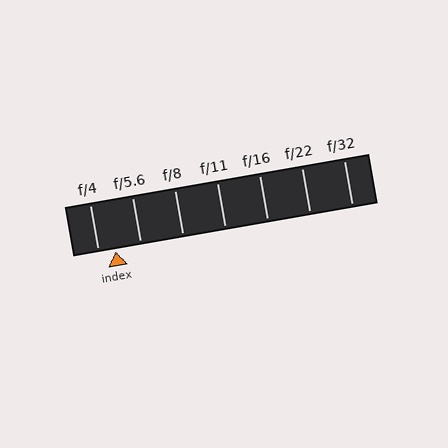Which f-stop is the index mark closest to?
The index mark is closest to f/4.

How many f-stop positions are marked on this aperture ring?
There are 7 f-stop positions marked.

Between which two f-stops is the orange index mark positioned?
The index mark is between f/4 and f/5.6.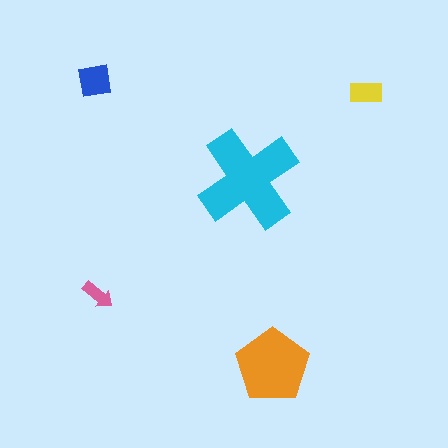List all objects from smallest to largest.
The pink arrow, the yellow rectangle, the blue square, the orange pentagon, the cyan cross.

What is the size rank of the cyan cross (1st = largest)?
1st.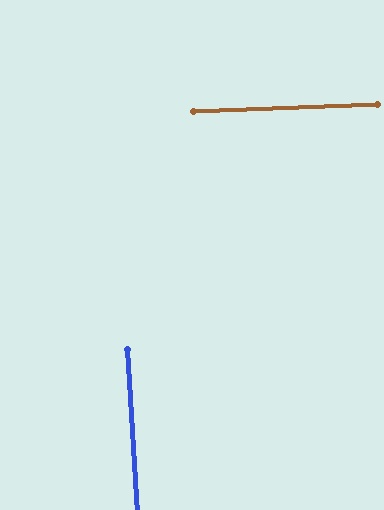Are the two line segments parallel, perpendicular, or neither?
Perpendicular — they meet at approximately 89°.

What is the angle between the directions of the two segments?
Approximately 89 degrees.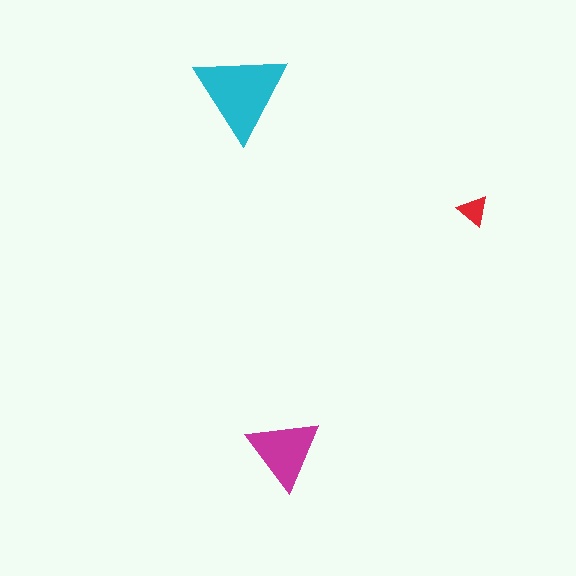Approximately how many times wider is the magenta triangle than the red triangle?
About 2.5 times wider.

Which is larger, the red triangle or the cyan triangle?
The cyan one.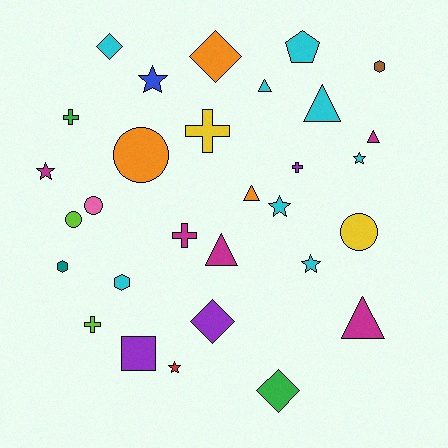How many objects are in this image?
There are 30 objects.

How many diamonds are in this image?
There are 4 diamonds.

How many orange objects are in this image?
There are 3 orange objects.